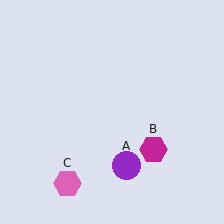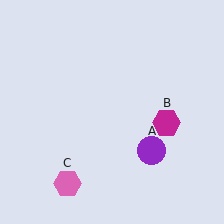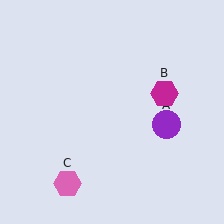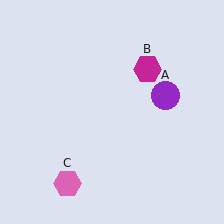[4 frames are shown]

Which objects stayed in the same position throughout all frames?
Pink hexagon (object C) remained stationary.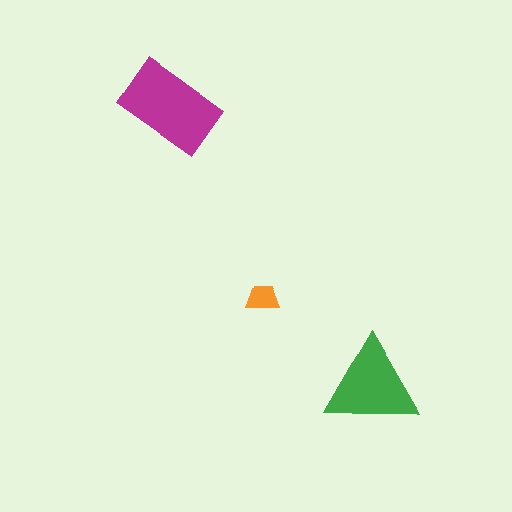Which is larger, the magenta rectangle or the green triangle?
The magenta rectangle.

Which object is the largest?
The magenta rectangle.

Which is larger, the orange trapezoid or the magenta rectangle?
The magenta rectangle.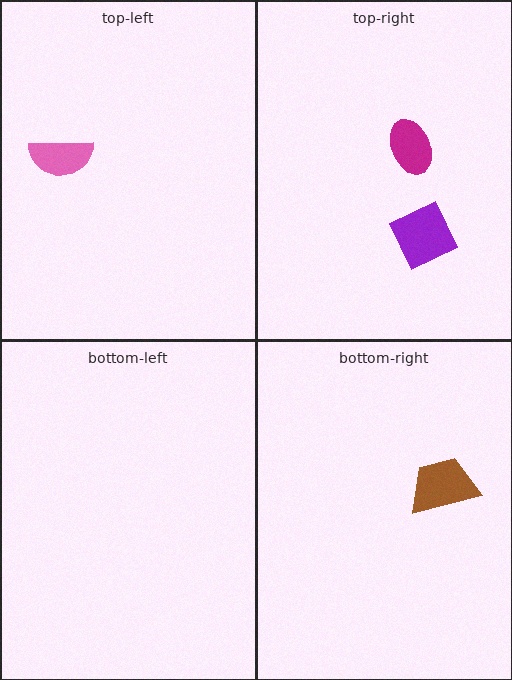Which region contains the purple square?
The top-right region.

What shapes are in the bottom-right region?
The brown trapezoid.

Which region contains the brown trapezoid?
The bottom-right region.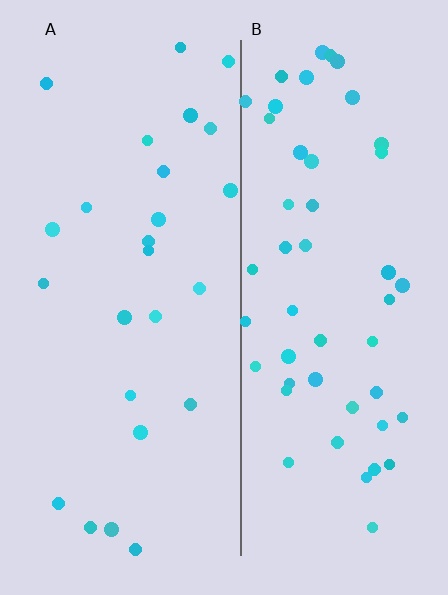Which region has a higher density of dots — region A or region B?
B (the right).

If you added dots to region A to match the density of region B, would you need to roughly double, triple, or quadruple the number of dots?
Approximately double.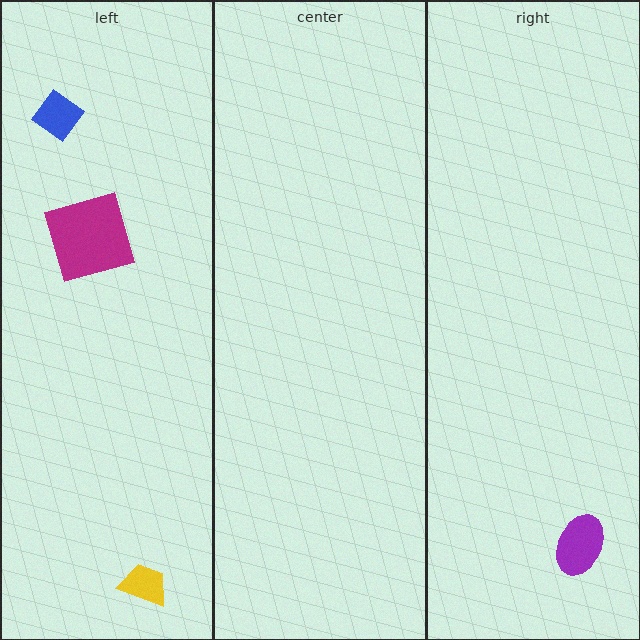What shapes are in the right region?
The purple ellipse.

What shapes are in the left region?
The yellow trapezoid, the blue diamond, the magenta square.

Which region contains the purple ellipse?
The right region.